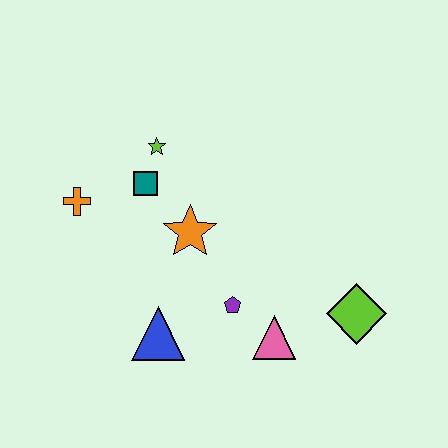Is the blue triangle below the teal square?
Yes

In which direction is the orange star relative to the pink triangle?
The orange star is above the pink triangle.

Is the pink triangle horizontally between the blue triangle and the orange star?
No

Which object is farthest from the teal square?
The lime diamond is farthest from the teal square.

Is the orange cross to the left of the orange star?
Yes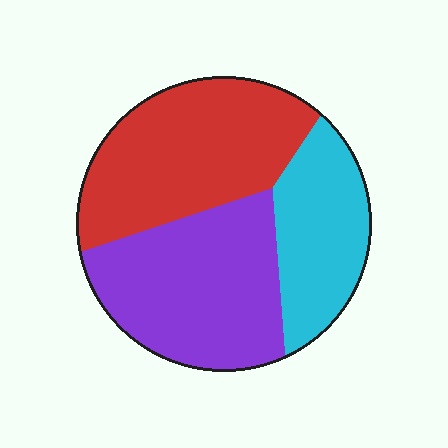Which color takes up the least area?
Cyan, at roughly 25%.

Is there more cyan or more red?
Red.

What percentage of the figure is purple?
Purple covers roughly 40% of the figure.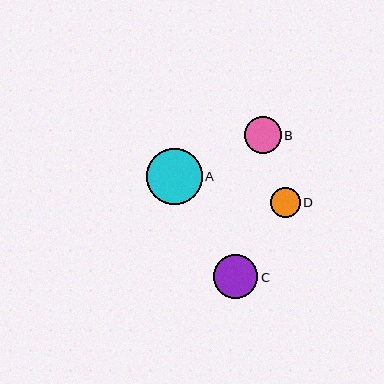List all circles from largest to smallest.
From largest to smallest: A, C, B, D.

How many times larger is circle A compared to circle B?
Circle A is approximately 1.5 times the size of circle B.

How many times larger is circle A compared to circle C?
Circle A is approximately 1.2 times the size of circle C.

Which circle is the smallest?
Circle D is the smallest with a size of approximately 30 pixels.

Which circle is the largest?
Circle A is the largest with a size of approximately 56 pixels.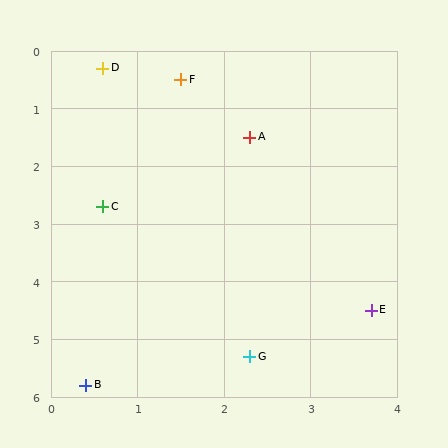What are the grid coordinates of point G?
Point G is at approximately (2.3, 5.3).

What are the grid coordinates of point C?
Point C is at approximately (0.6, 2.7).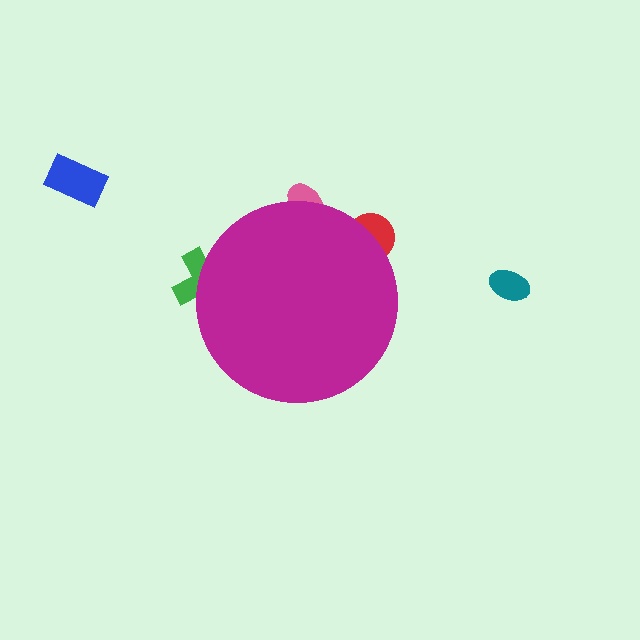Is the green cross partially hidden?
Yes, the green cross is partially hidden behind the magenta circle.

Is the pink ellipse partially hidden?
Yes, the pink ellipse is partially hidden behind the magenta circle.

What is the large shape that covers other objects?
A magenta circle.